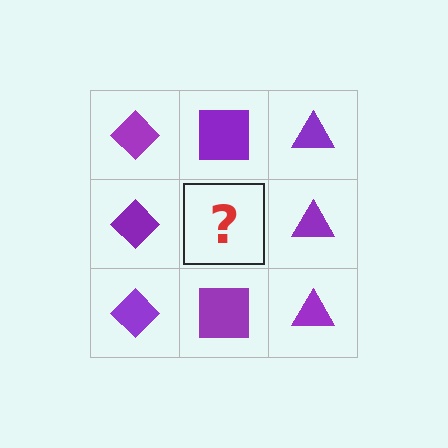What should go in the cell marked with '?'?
The missing cell should contain a purple square.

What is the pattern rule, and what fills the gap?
The rule is that each column has a consistent shape. The gap should be filled with a purple square.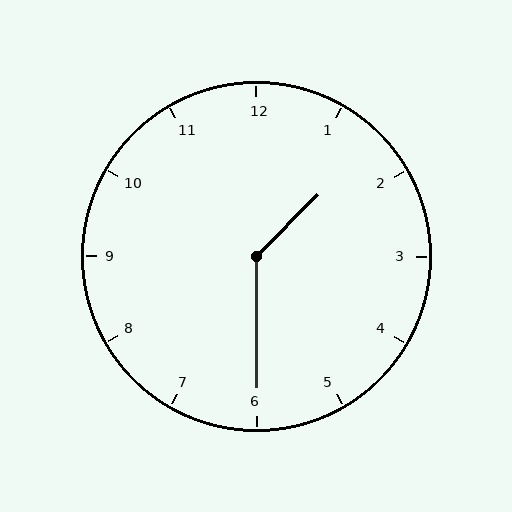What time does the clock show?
1:30.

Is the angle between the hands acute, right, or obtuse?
It is obtuse.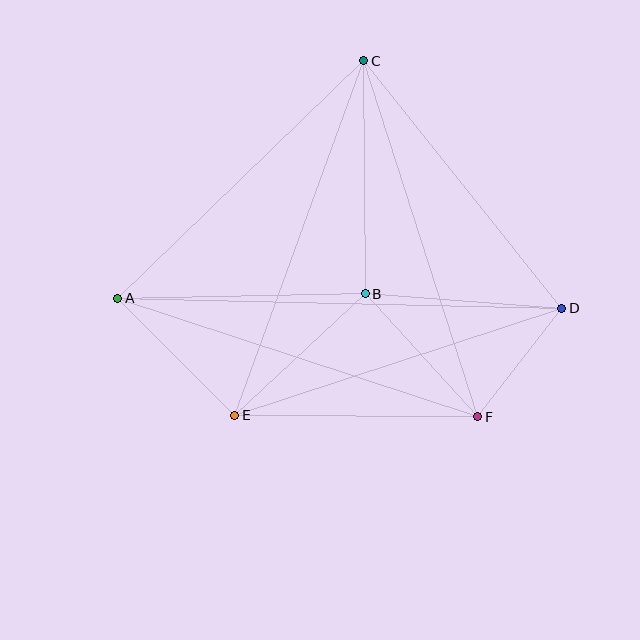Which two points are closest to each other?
Points D and F are closest to each other.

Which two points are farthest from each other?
Points A and D are farthest from each other.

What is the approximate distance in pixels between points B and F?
The distance between B and F is approximately 167 pixels.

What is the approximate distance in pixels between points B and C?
The distance between B and C is approximately 233 pixels.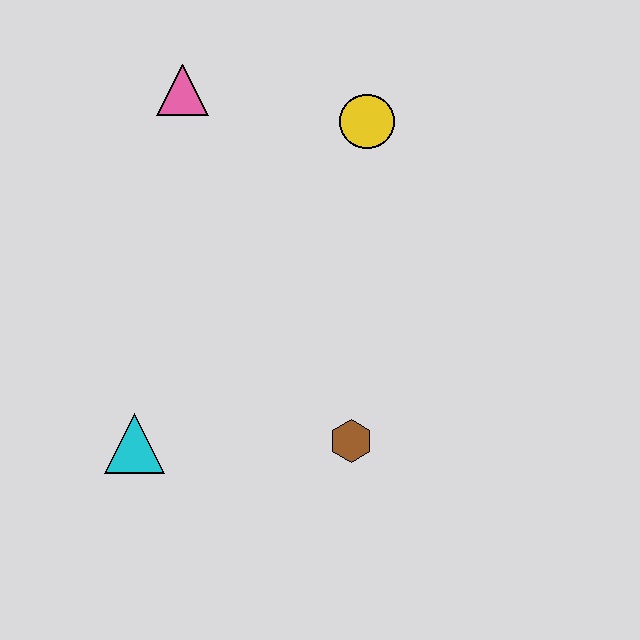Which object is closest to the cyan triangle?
The brown hexagon is closest to the cyan triangle.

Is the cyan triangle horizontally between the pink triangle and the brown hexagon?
No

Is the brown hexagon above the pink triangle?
No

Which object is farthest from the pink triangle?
The brown hexagon is farthest from the pink triangle.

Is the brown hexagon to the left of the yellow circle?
Yes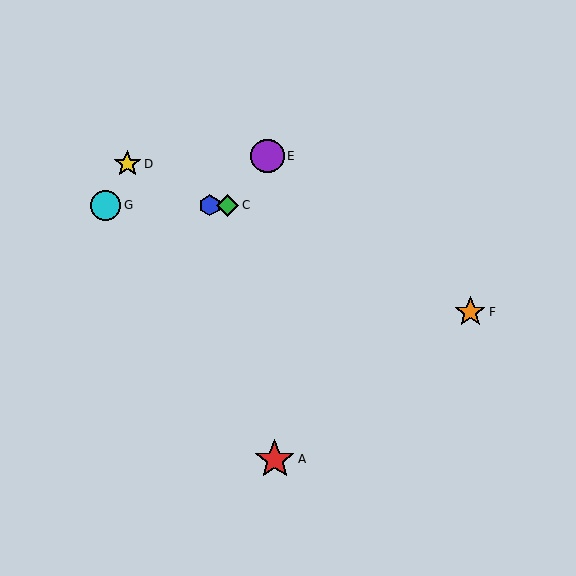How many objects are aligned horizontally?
3 objects (B, C, G) are aligned horizontally.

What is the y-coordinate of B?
Object B is at y≈205.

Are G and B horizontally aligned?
Yes, both are at y≈205.